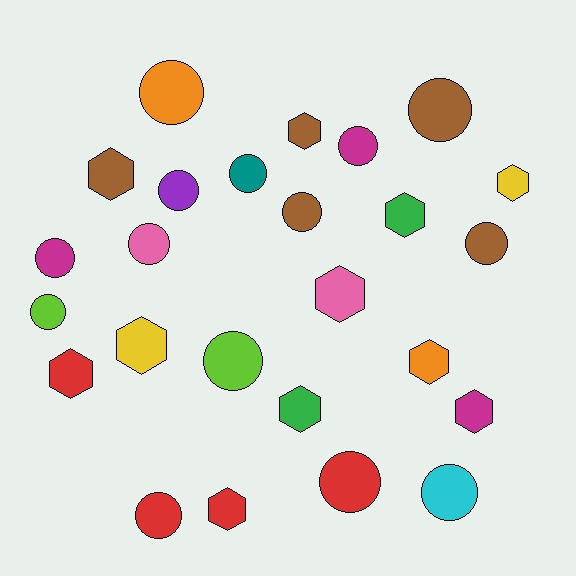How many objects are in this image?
There are 25 objects.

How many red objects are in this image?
There are 4 red objects.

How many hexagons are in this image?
There are 11 hexagons.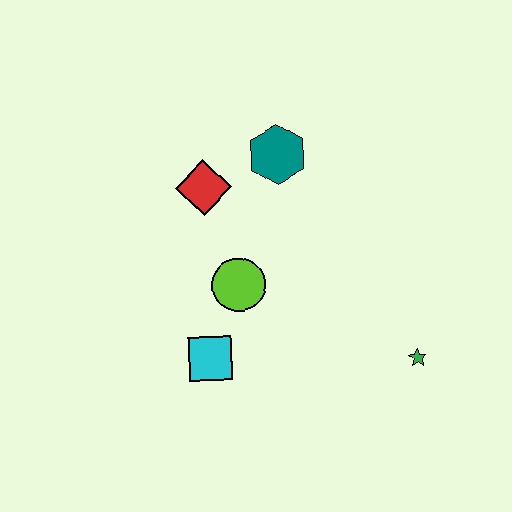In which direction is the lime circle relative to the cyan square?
The lime circle is above the cyan square.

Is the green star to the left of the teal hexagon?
No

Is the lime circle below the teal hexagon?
Yes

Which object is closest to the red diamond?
The teal hexagon is closest to the red diamond.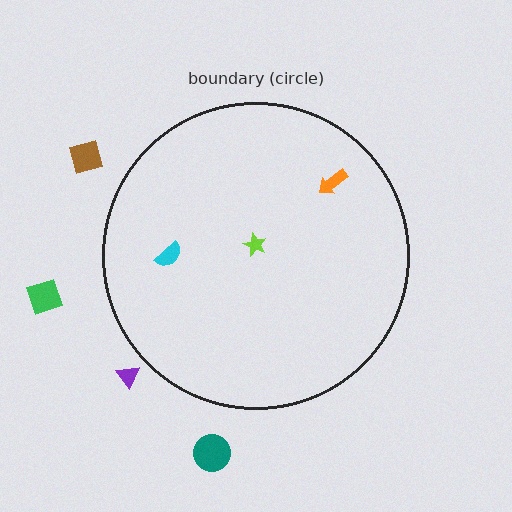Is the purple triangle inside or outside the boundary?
Outside.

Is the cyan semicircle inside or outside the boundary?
Inside.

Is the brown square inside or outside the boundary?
Outside.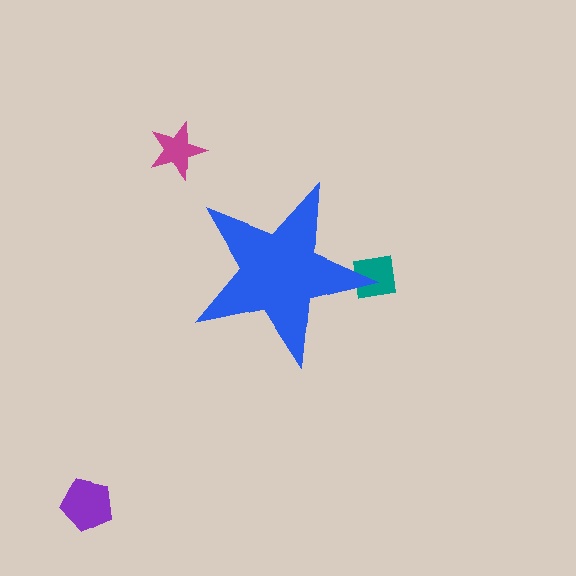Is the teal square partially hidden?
Yes, the teal square is partially hidden behind the blue star.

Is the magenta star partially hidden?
No, the magenta star is fully visible.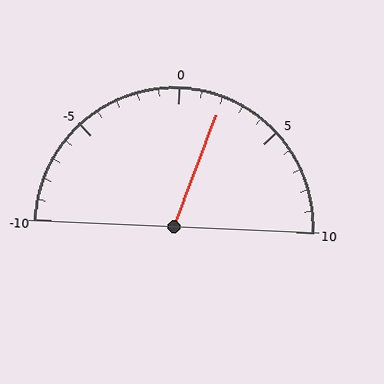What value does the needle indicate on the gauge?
The needle indicates approximately 2.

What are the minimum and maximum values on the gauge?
The gauge ranges from -10 to 10.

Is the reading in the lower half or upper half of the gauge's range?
The reading is in the upper half of the range (-10 to 10).